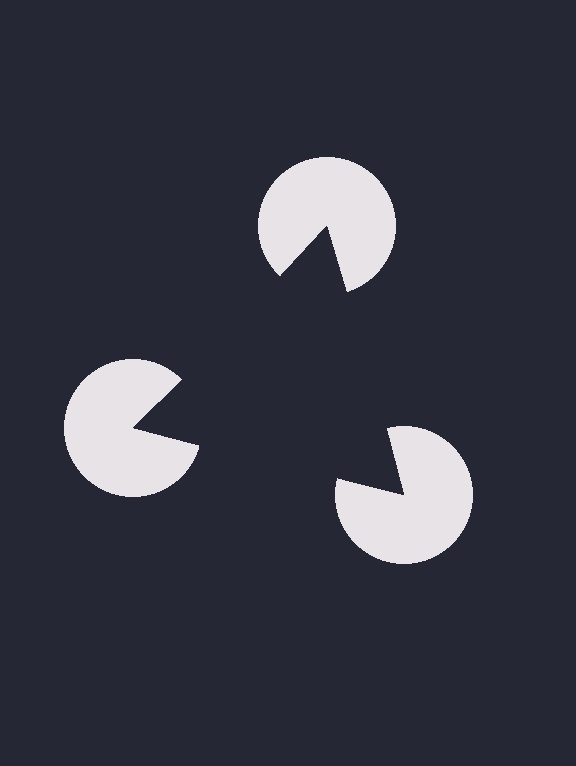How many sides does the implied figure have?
3 sides.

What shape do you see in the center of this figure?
An illusory triangle — its edges are inferred from the aligned wedge cuts in the pac-man discs, not physically drawn.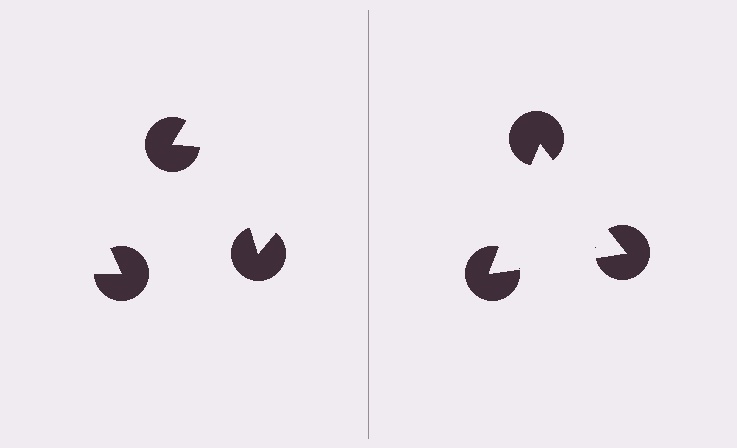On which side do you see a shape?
An illusory triangle appears on the right side. On the left side the wedge cuts are rotated, so no coherent shape forms.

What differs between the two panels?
The pac-man discs are positioned identically on both sides; only the wedge orientations differ. On the right they align to a triangle; on the left they are misaligned.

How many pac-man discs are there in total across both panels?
6 — 3 on each side.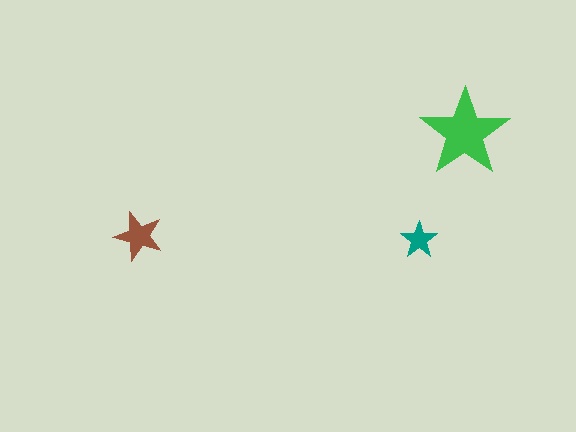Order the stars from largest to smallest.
the green one, the brown one, the teal one.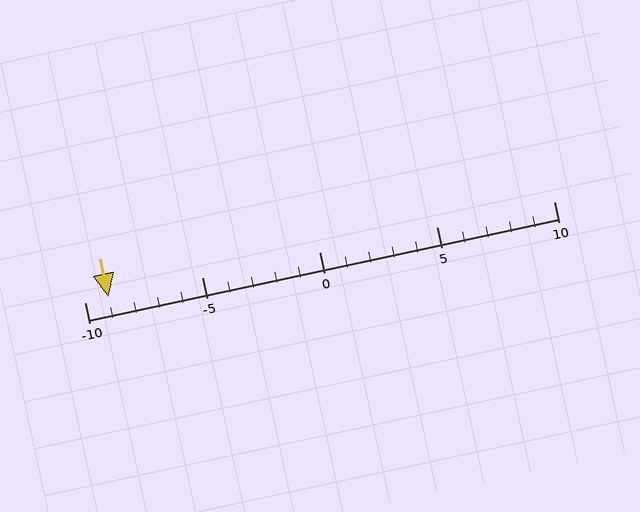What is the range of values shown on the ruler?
The ruler shows values from -10 to 10.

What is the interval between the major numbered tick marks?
The major tick marks are spaced 5 units apart.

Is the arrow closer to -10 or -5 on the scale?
The arrow is closer to -10.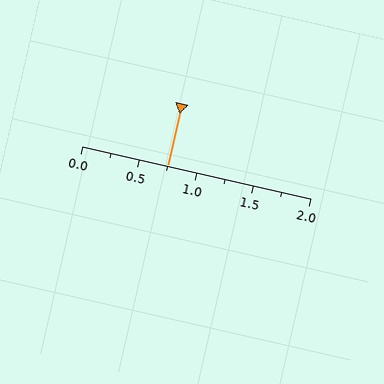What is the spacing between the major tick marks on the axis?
The major ticks are spaced 0.5 apart.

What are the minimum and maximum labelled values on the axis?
The axis runs from 0.0 to 2.0.